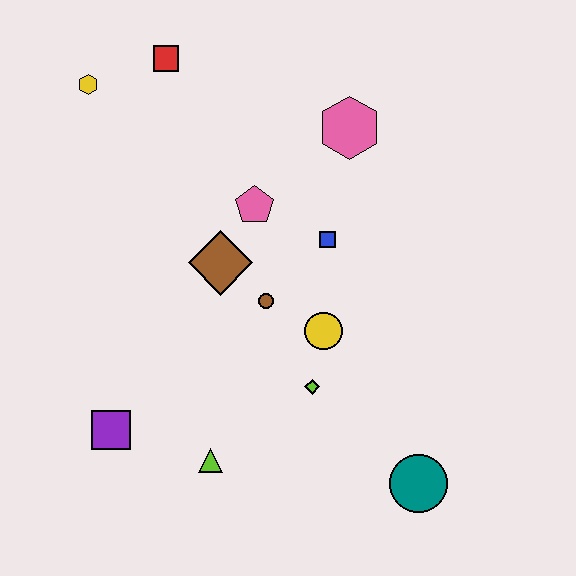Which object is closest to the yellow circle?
The lime diamond is closest to the yellow circle.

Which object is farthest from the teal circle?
The yellow hexagon is farthest from the teal circle.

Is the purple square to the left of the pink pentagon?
Yes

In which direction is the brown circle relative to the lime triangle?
The brown circle is above the lime triangle.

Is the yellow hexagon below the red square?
Yes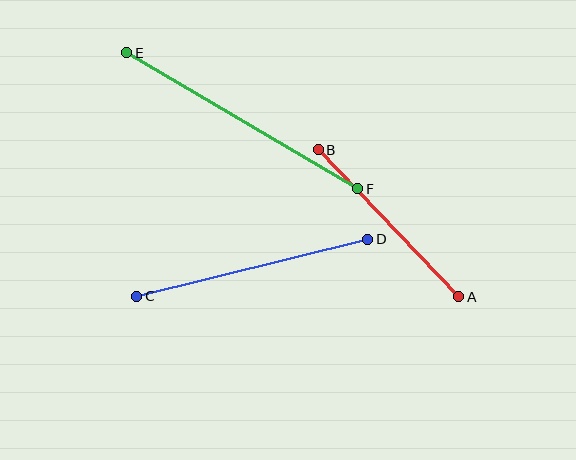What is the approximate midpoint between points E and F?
The midpoint is at approximately (242, 121) pixels.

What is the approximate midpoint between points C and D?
The midpoint is at approximately (252, 268) pixels.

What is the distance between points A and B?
The distance is approximately 204 pixels.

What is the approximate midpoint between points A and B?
The midpoint is at approximately (389, 223) pixels.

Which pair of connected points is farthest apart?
Points E and F are farthest apart.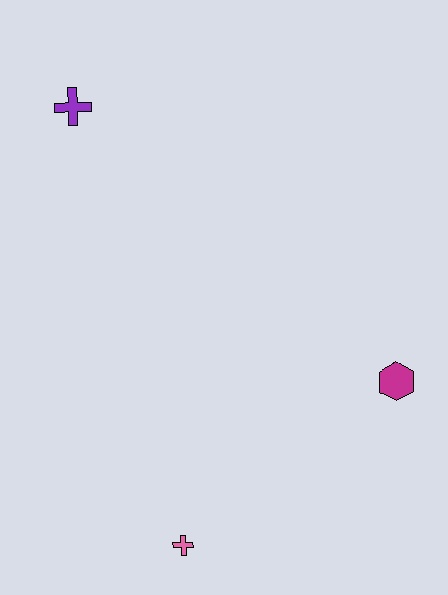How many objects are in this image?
There are 3 objects.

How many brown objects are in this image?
There are no brown objects.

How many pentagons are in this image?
There are no pentagons.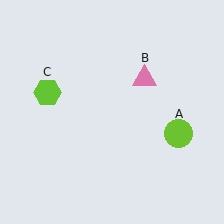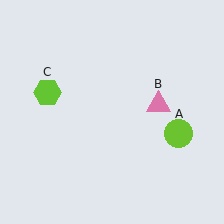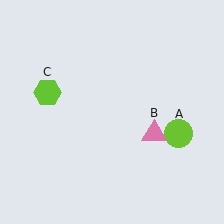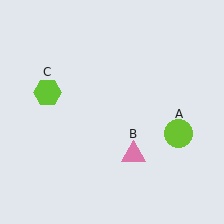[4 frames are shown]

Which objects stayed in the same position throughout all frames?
Lime circle (object A) and lime hexagon (object C) remained stationary.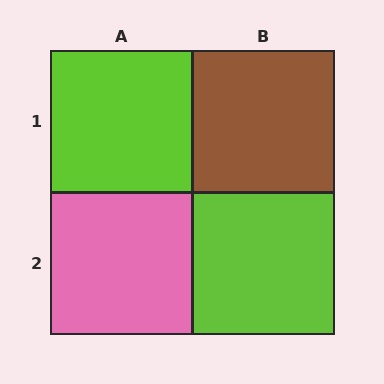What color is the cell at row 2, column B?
Lime.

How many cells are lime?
2 cells are lime.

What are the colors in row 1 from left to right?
Lime, brown.